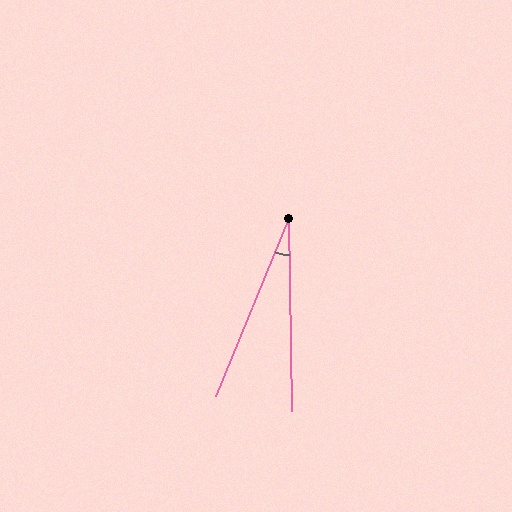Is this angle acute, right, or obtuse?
It is acute.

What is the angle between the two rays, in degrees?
Approximately 23 degrees.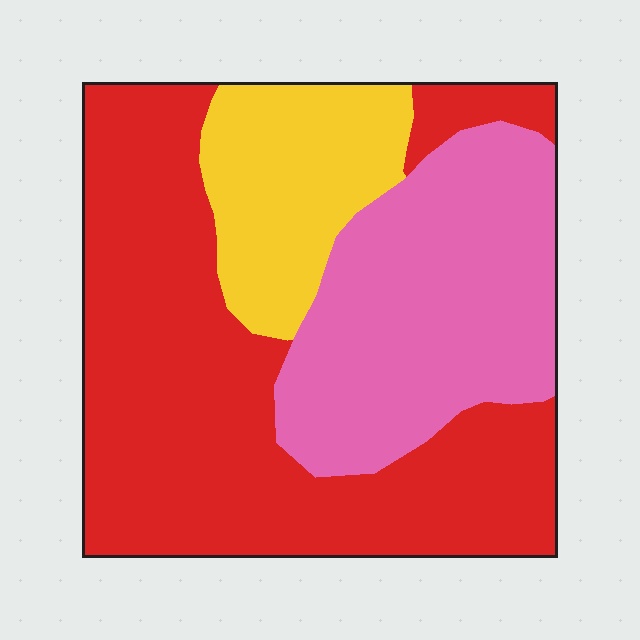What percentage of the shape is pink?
Pink takes up between a sixth and a third of the shape.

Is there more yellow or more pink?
Pink.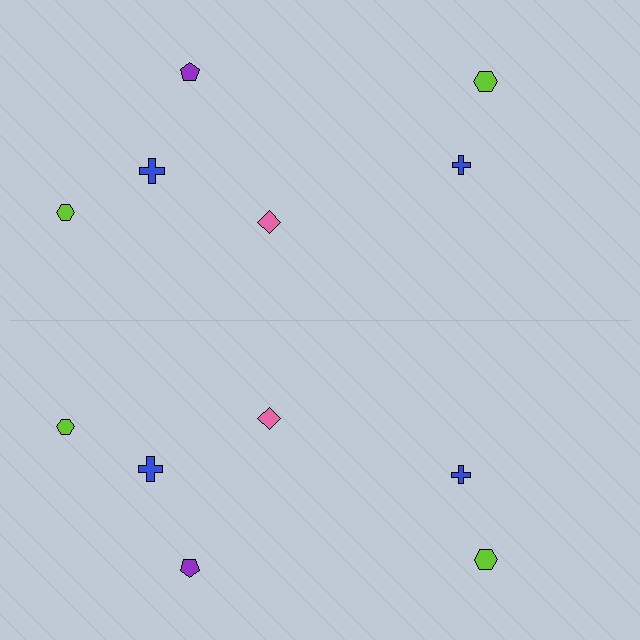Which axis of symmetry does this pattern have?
The pattern has a horizontal axis of symmetry running through the center of the image.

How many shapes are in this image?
There are 12 shapes in this image.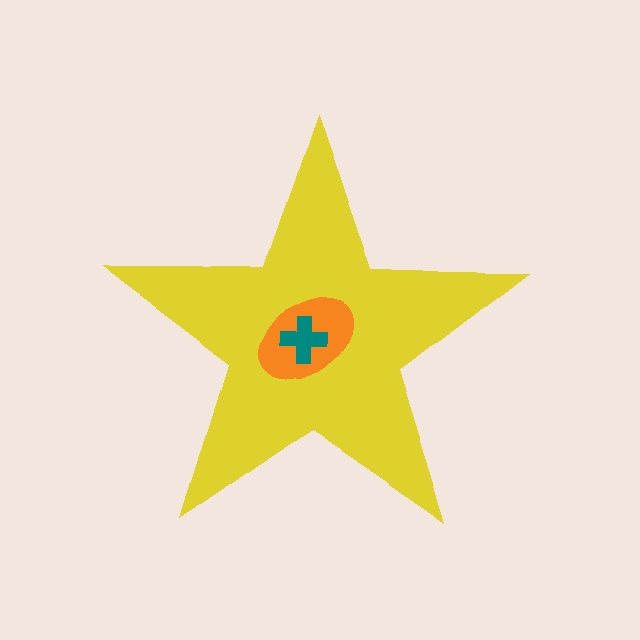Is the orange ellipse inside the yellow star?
Yes.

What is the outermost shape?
The yellow star.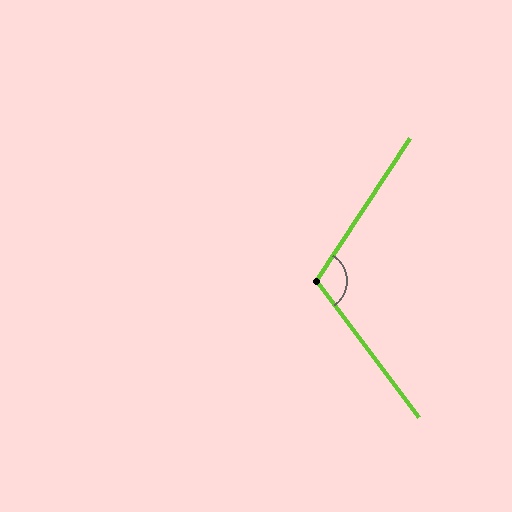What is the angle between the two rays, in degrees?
Approximately 110 degrees.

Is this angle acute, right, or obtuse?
It is obtuse.